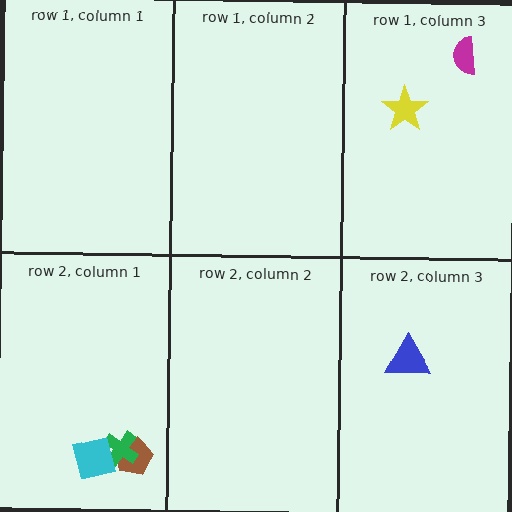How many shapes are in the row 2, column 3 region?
1.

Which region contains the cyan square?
The row 2, column 1 region.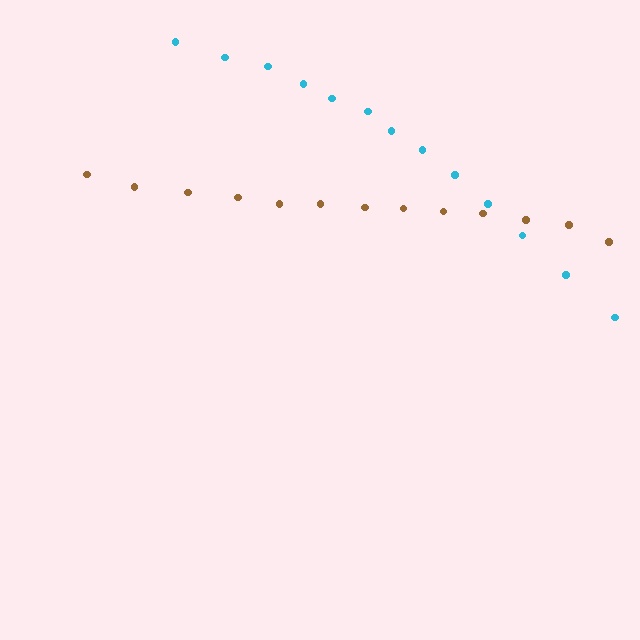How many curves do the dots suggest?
There are 2 distinct paths.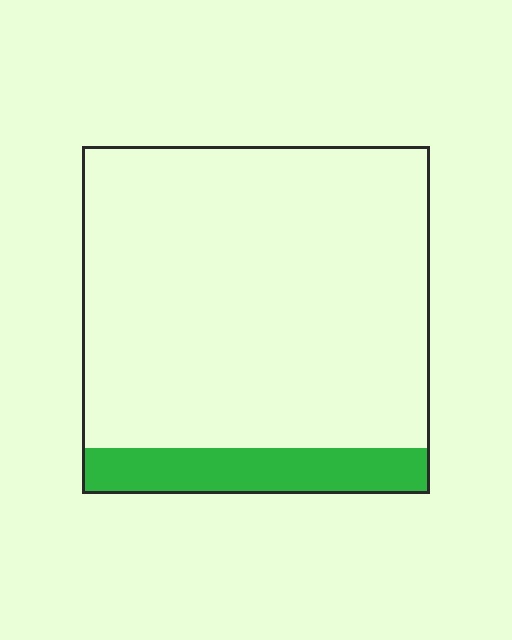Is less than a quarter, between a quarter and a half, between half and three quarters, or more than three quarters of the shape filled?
Less than a quarter.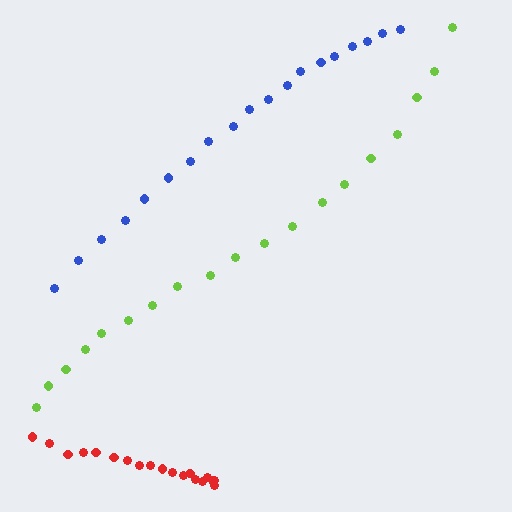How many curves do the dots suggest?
There are 3 distinct paths.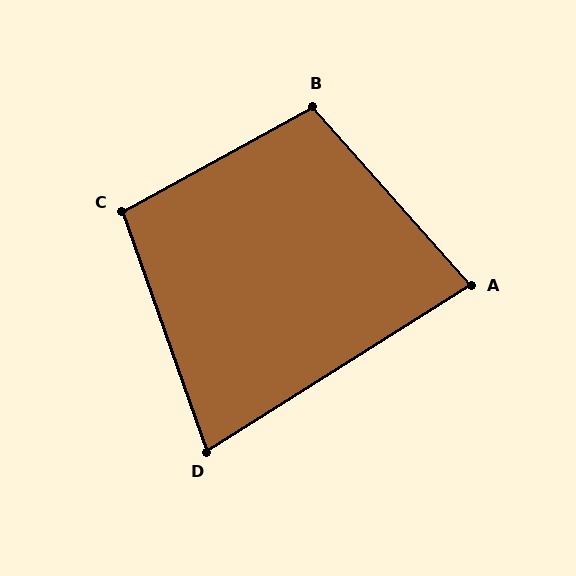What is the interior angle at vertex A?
Approximately 81 degrees (acute).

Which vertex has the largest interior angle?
B, at approximately 103 degrees.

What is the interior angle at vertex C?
Approximately 99 degrees (obtuse).